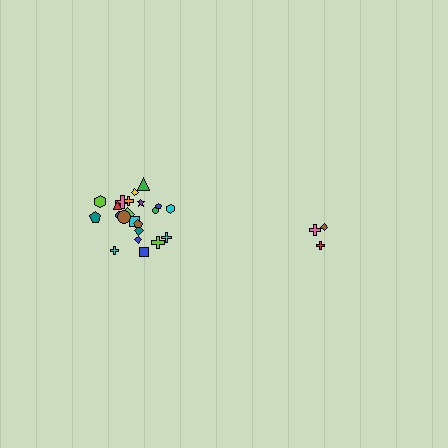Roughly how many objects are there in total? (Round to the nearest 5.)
Roughly 25 objects in total.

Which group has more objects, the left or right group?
The left group.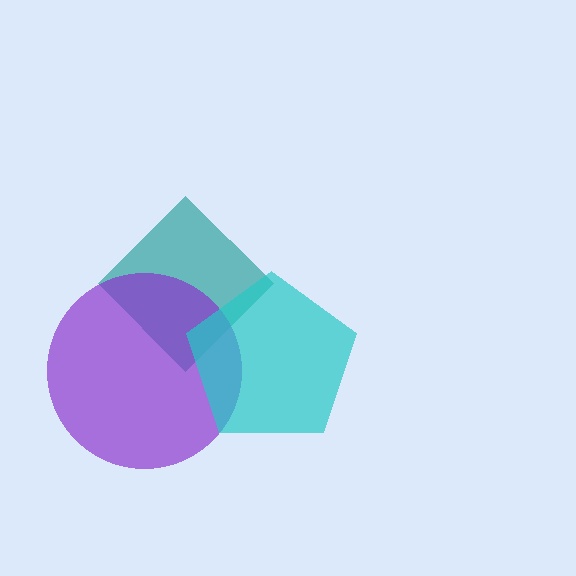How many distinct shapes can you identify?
There are 3 distinct shapes: a teal diamond, a purple circle, a cyan pentagon.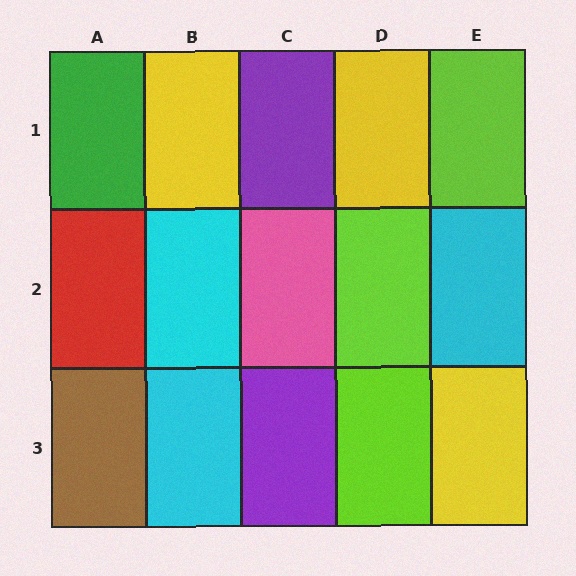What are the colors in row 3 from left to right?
Brown, cyan, purple, lime, yellow.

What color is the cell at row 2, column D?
Lime.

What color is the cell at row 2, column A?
Red.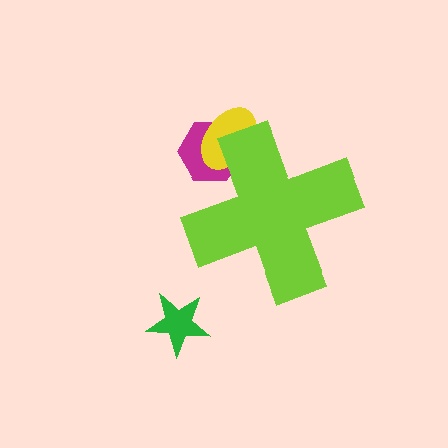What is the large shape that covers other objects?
A lime cross.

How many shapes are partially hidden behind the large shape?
2 shapes are partially hidden.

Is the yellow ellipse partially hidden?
Yes, the yellow ellipse is partially hidden behind the lime cross.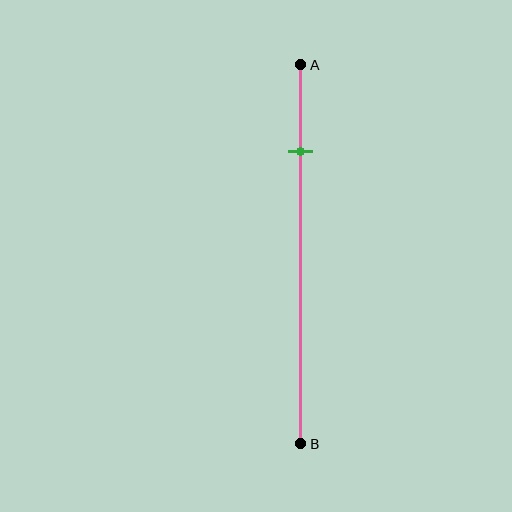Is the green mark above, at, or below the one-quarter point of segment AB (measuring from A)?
The green mark is approximately at the one-quarter point of segment AB.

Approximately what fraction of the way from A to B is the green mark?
The green mark is approximately 25% of the way from A to B.